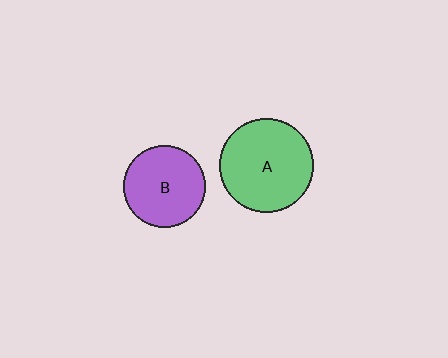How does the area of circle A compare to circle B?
Approximately 1.3 times.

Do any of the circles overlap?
No, none of the circles overlap.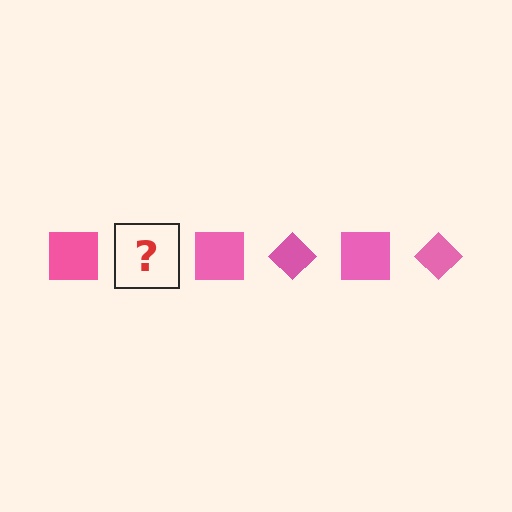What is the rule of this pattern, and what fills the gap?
The rule is that the pattern cycles through square, diamond shapes in pink. The gap should be filled with a pink diamond.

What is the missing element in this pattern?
The missing element is a pink diamond.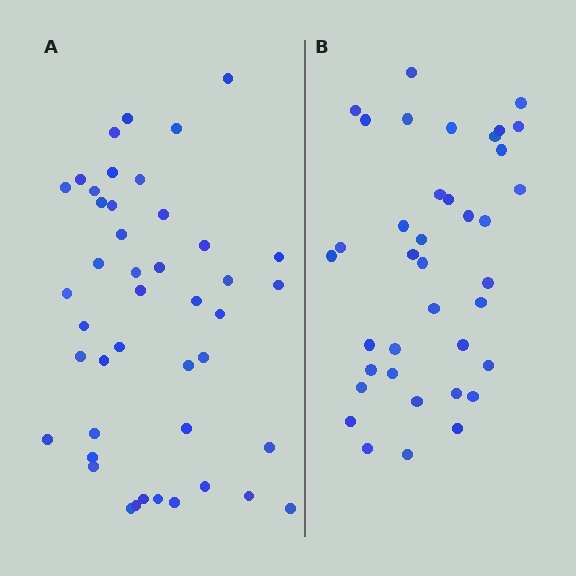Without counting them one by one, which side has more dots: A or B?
Region A (the left region) has more dots.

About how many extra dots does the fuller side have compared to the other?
Region A has about 6 more dots than region B.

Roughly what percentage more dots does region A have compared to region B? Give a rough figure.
About 15% more.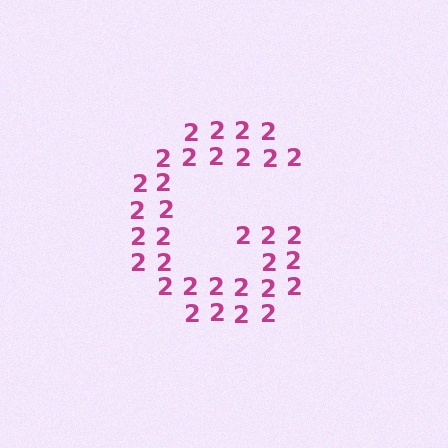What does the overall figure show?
The overall figure shows the letter G.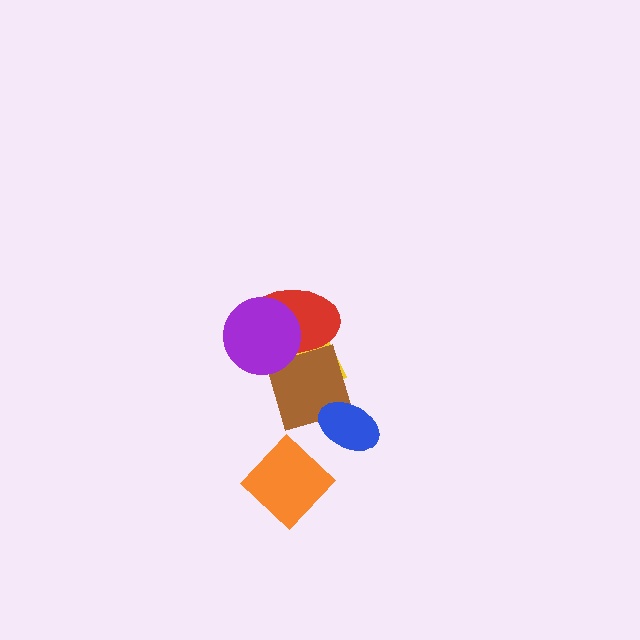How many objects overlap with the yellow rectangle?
3 objects overlap with the yellow rectangle.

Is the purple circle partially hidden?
No, no other shape covers it.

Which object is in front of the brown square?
The blue ellipse is in front of the brown square.